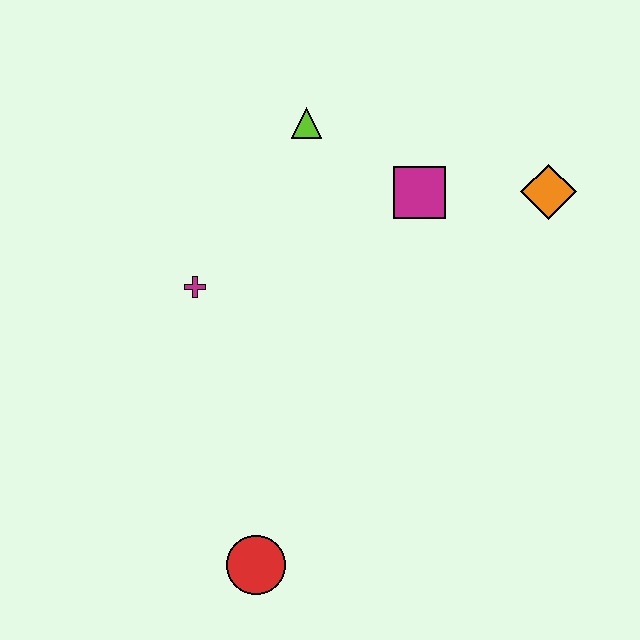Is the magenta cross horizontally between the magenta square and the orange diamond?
No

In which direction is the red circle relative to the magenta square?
The red circle is below the magenta square.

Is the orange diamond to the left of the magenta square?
No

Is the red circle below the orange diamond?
Yes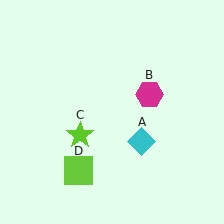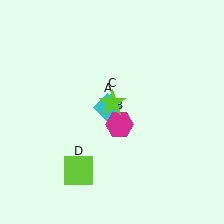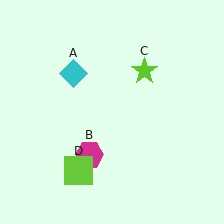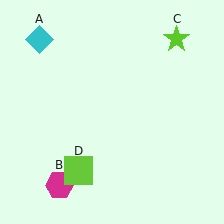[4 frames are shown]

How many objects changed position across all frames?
3 objects changed position: cyan diamond (object A), magenta hexagon (object B), lime star (object C).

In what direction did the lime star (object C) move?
The lime star (object C) moved up and to the right.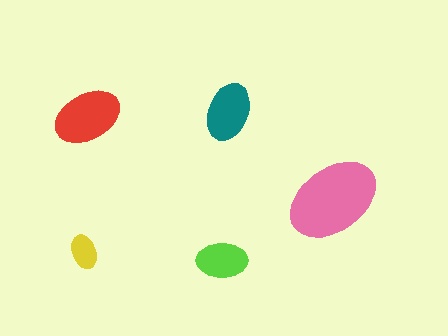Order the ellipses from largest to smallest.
the pink one, the red one, the teal one, the lime one, the yellow one.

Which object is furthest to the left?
The yellow ellipse is leftmost.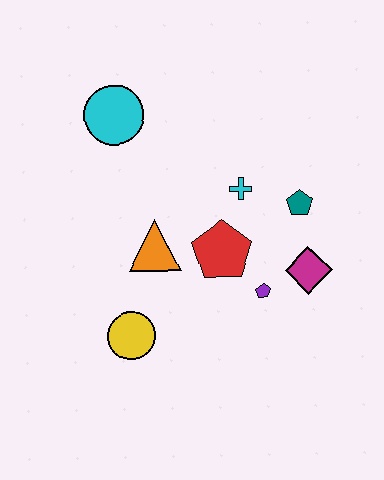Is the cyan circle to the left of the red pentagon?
Yes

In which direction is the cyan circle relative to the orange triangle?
The cyan circle is above the orange triangle.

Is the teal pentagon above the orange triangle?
Yes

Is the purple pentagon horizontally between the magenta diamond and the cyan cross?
Yes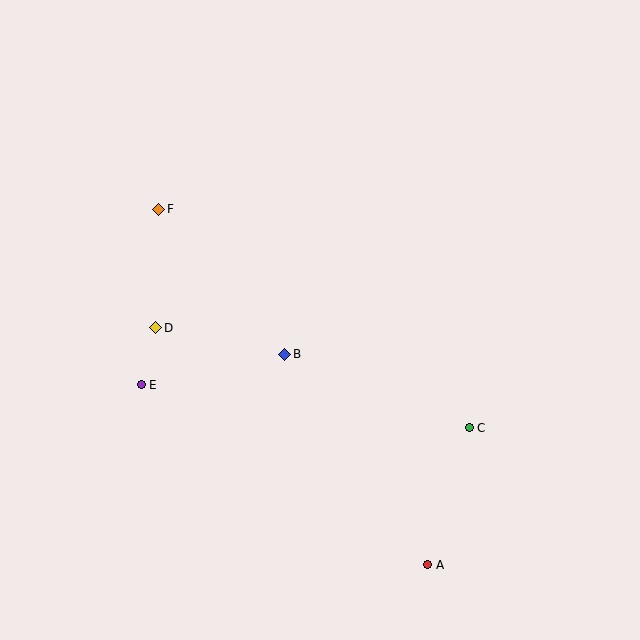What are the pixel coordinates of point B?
Point B is at (285, 354).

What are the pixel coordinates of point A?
Point A is at (428, 565).